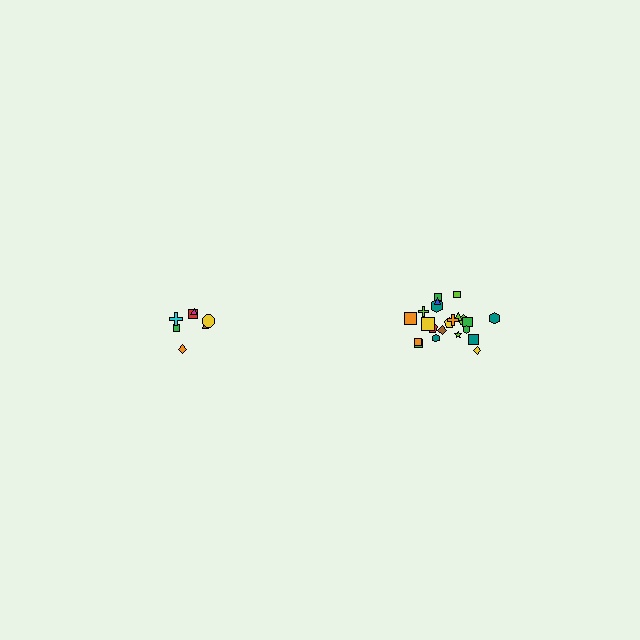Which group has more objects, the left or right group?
The right group.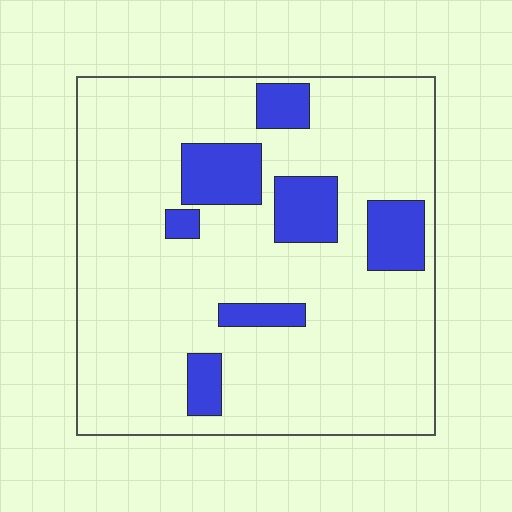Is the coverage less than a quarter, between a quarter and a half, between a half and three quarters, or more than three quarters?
Less than a quarter.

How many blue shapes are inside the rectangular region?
7.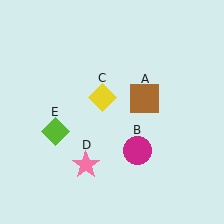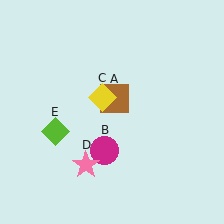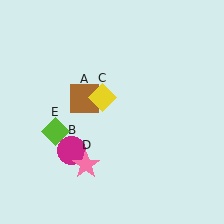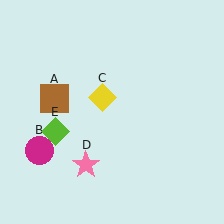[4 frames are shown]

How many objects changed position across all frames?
2 objects changed position: brown square (object A), magenta circle (object B).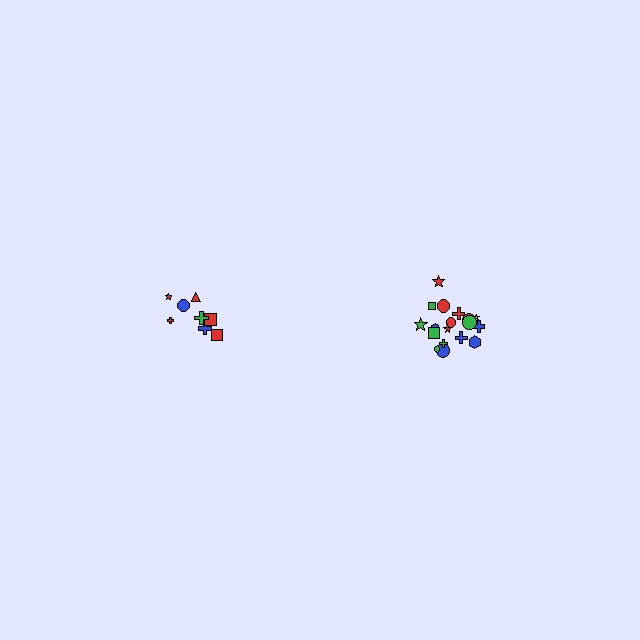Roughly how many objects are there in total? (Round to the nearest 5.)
Roughly 25 objects in total.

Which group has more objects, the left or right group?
The right group.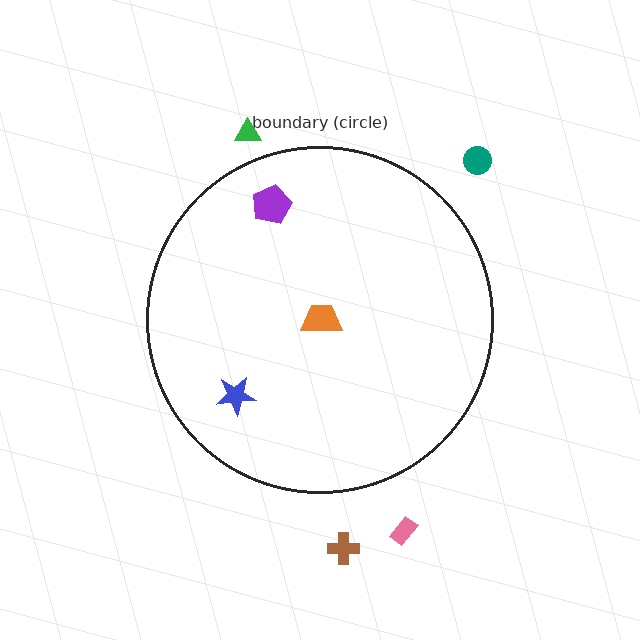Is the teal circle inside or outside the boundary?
Outside.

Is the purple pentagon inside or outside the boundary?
Inside.